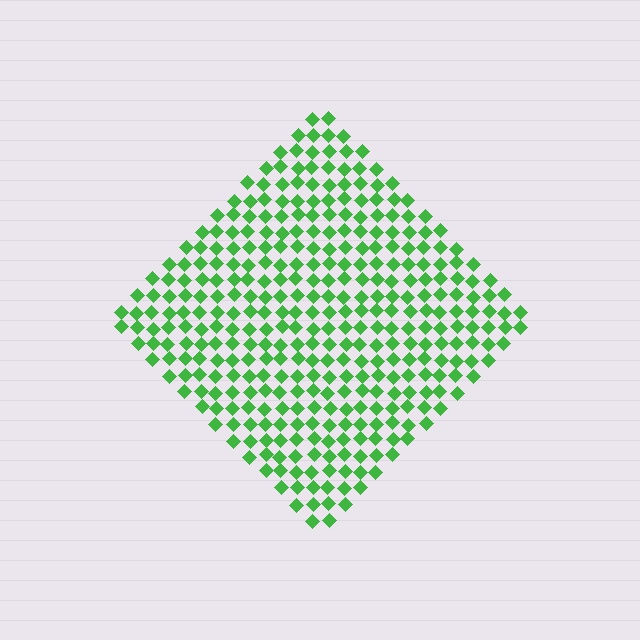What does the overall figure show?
The overall figure shows a diamond.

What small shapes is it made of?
It is made of small diamonds.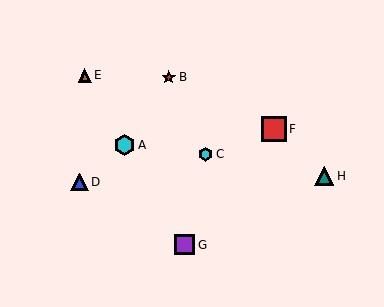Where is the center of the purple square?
The center of the purple square is at (184, 245).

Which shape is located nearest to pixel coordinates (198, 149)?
The cyan hexagon (labeled C) at (206, 154) is nearest to that location.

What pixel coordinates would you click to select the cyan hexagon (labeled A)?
Click at (124, 145) to select the cyan hexagon A.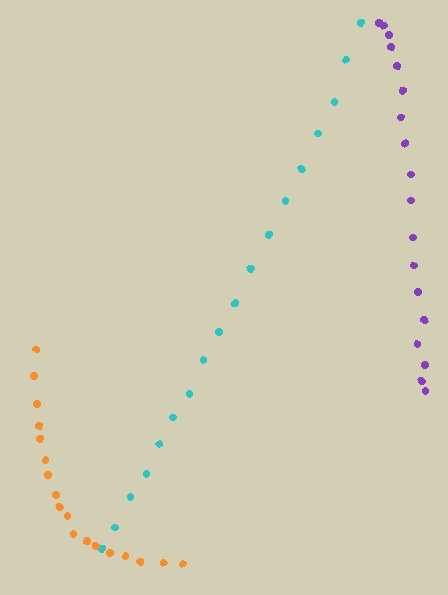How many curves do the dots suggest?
There are 3 distinct paths.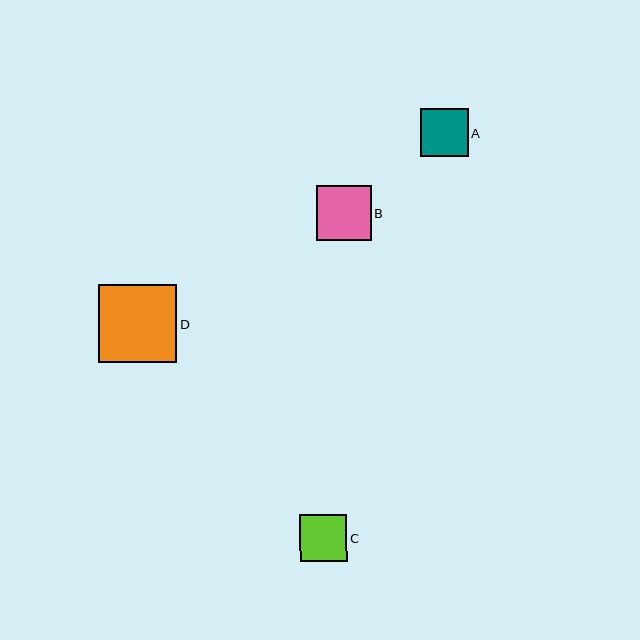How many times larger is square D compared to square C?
Square D is approximately 1.6 times the size of square C.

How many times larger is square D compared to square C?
Square D is approximately 1.6 times the size of square C.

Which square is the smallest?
Square C is the smallest with a size of approximately 48 pixels.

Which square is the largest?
Square D is the largest with a size of approximately 78 pixels.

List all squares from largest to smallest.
From largest to smallest: D, B, A, C.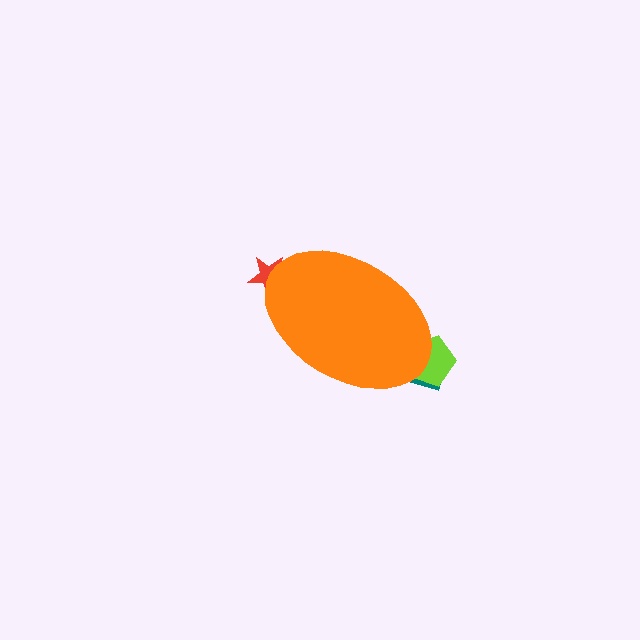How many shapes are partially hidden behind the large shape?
3 shapes are partially hidden.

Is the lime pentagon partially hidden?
Yes, the lime pentagon is partially hidden behind the orange ellipse.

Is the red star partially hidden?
Yes, the red star is partially hidden behind the orange ellipse.